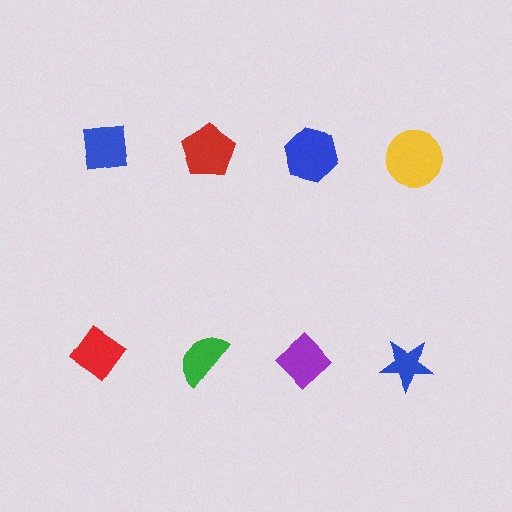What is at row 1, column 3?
A blue hexagon.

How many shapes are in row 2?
4 shapes.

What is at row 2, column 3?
A purple diamond.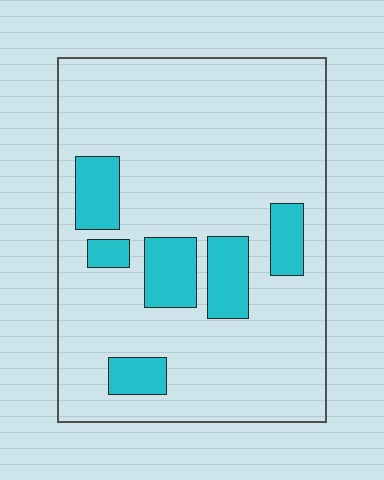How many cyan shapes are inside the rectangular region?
6.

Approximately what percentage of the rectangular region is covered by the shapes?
Approximately 15%.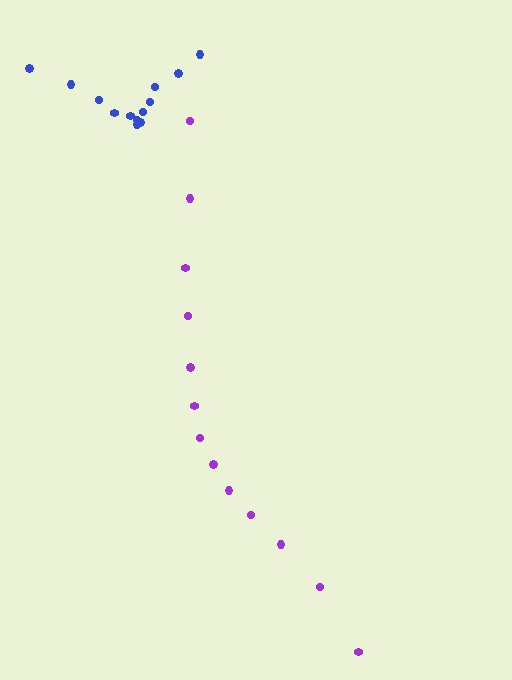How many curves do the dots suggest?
There are 2 distinct paths.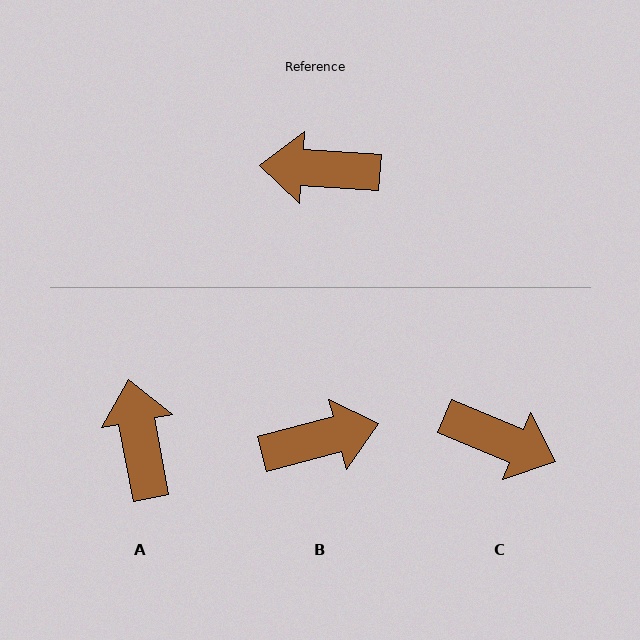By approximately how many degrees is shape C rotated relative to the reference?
Approximately 161 degrees counter-clockwise.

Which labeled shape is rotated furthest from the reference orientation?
B, about 162 degrees away.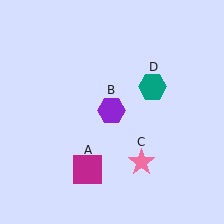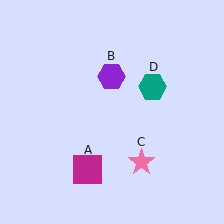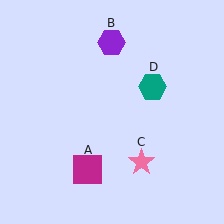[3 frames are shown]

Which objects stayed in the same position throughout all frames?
Magenta square (object A) and pink star (object C) and teal hexagon (object D) remained stationary.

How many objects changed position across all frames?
1 object changed position: purple hexagon (object B).